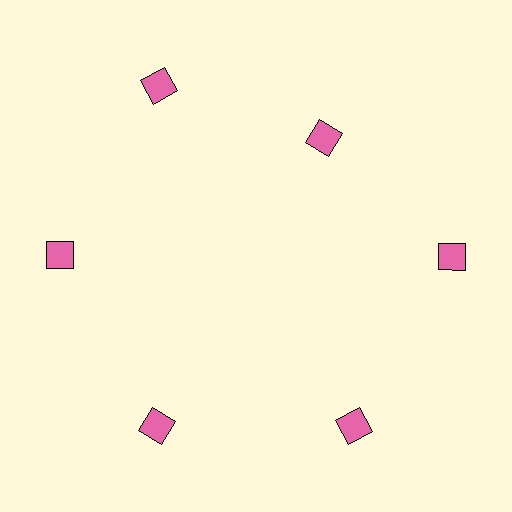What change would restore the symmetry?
The symmetry would be restored by moving it outward, back onto the ring so that all 6 squares sit at equal angles and equal distance from the center.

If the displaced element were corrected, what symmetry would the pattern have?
It would have 6-fold rotational symmetry — the pattern would map onto itself every 60 degrees.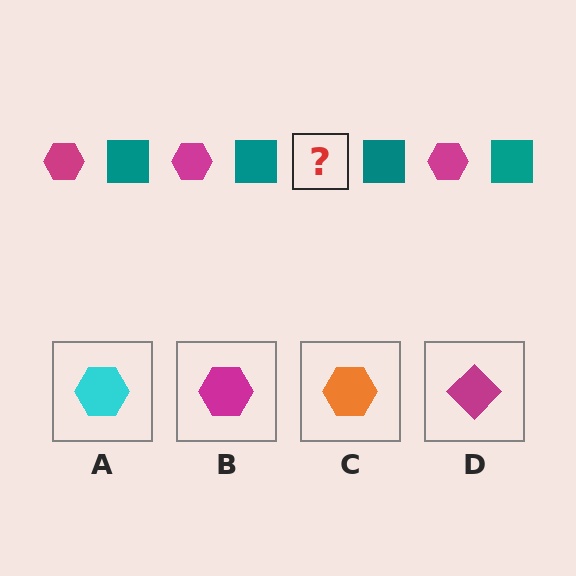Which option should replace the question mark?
Option B.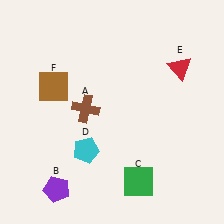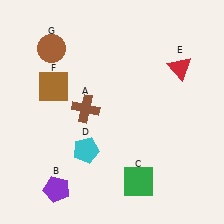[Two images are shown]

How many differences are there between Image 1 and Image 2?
There is 1 difference between the two images.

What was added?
A brown circle (G) was added in Image 2.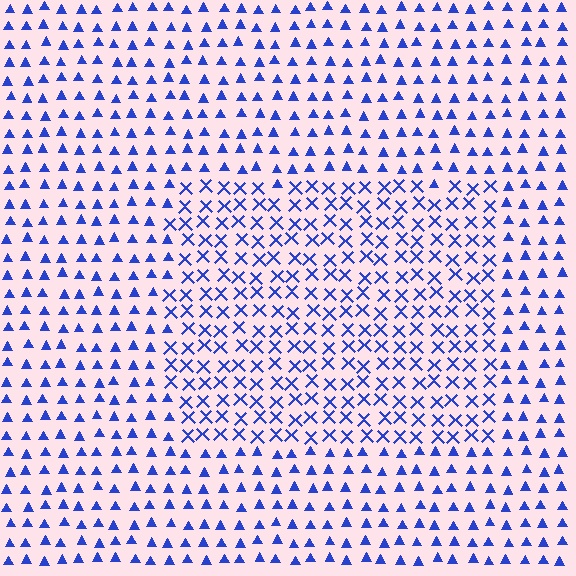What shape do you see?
I see a rectangle.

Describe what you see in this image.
The image is filled with small blue elements arranged in a uniform grid. A rectangle-shaped region contains X marks, while the surrounding area contains triangles. The boundary is defined purely by the change in element shape.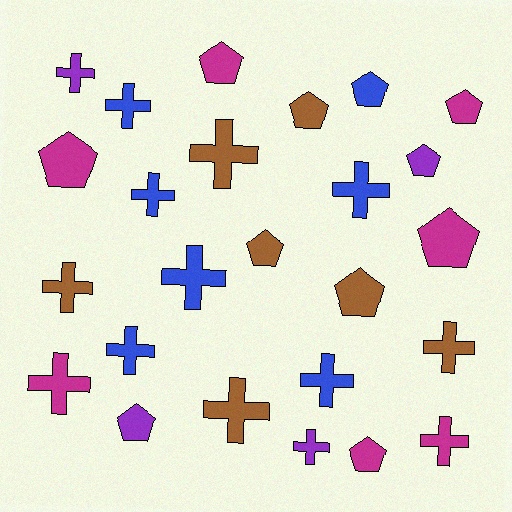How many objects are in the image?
There are 25 objects.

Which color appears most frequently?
Blue, with 7 objects.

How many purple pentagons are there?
There are 2 purple pentagons.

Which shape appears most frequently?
Cross, with 14 objects.